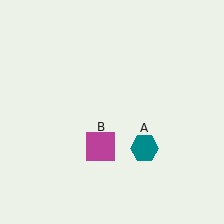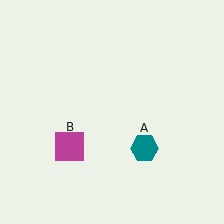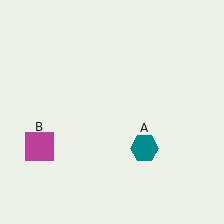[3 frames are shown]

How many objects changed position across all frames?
1 object changed position: magenta square (object B).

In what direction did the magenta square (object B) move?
The magenta square (object B) moved left.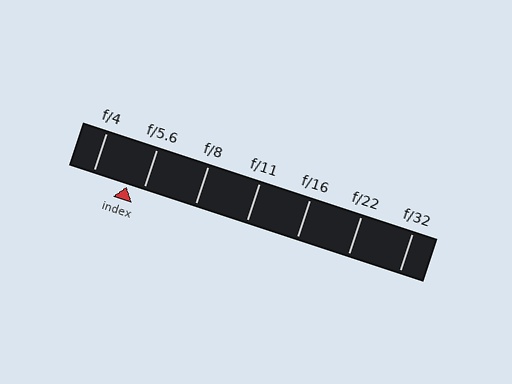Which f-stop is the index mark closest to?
The index mark is closest to f/5.6.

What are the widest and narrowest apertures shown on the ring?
The widest aperture shown is f/4 and the narrowest is f/32.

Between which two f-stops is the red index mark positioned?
The index mark is between f/4 and f/5.6.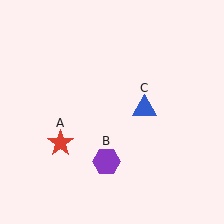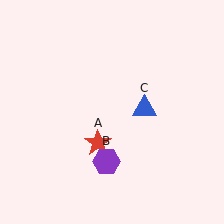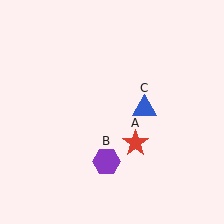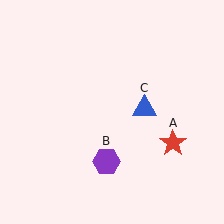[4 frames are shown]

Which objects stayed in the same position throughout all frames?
Purple hexagon (object B) and blue triangle (object C) remained stationary.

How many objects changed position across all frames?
1 object changed position: red star (object A).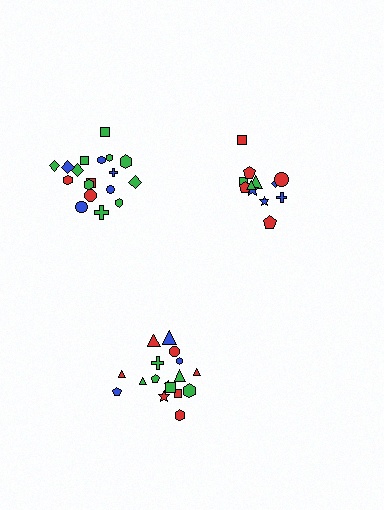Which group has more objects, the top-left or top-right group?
The top-left group.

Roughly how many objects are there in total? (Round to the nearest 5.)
Roughly 50 objects in total.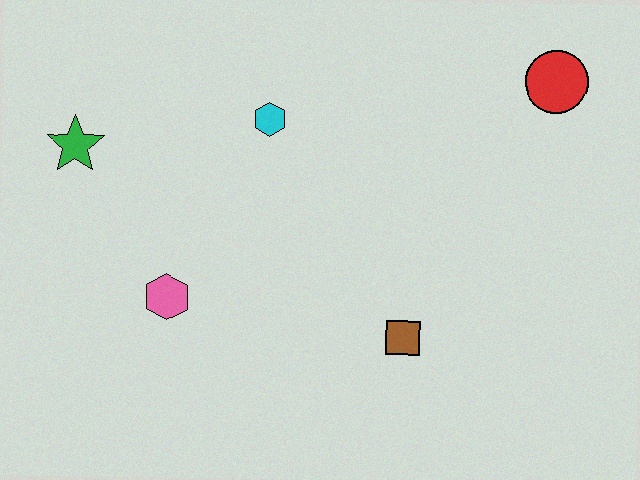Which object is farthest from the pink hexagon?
The red circle is farthest from the pink hexagon.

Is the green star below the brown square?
No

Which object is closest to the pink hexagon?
The green star is closest to the pink hexagon.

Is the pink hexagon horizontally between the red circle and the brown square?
No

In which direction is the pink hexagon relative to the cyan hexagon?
The pink hexagon is below the cyan hexagon.